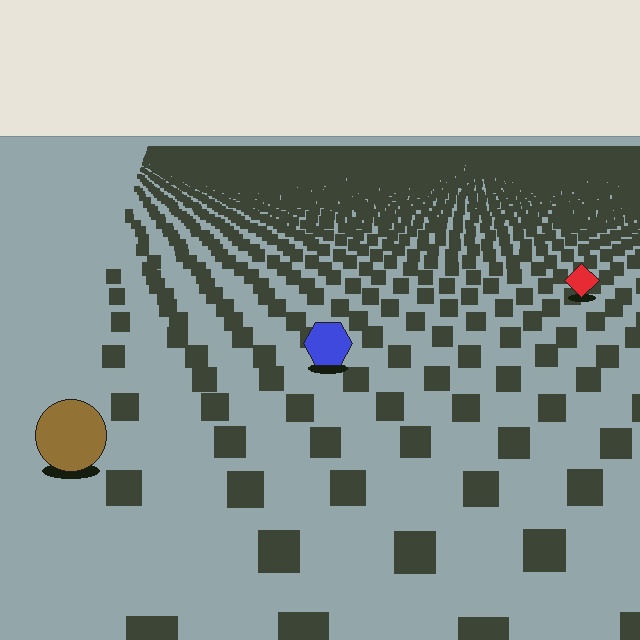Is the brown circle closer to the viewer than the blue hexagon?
Yes. The brown circle is closer — you can tell from the texture gradient: the ground texture is coarser near it.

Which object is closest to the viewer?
The brown circle is closest. The texture marks near it are larger and more spread out.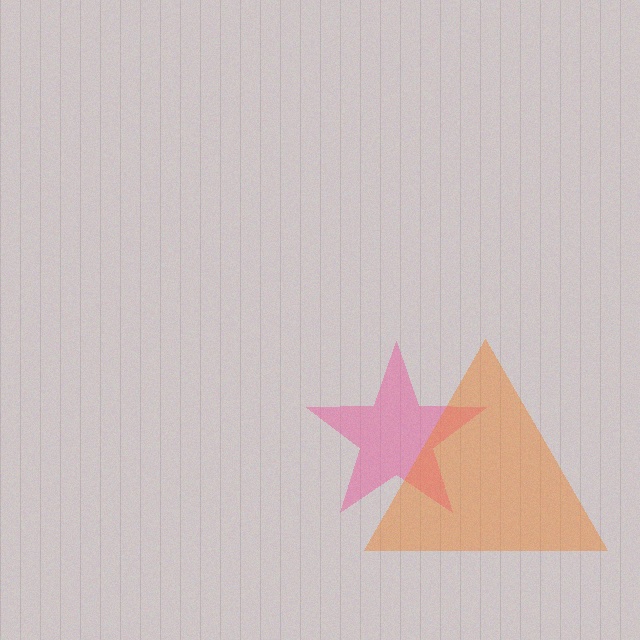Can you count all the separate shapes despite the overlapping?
Yes, there are 2 separate shapes.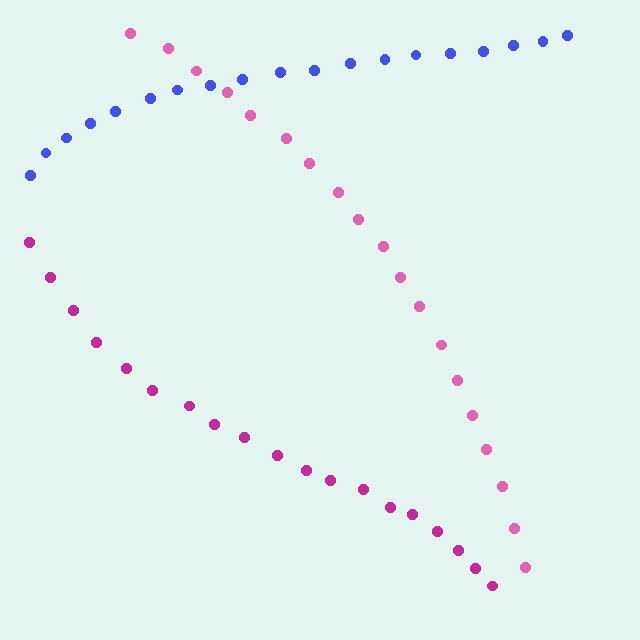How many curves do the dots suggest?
There are 3 distinct paths.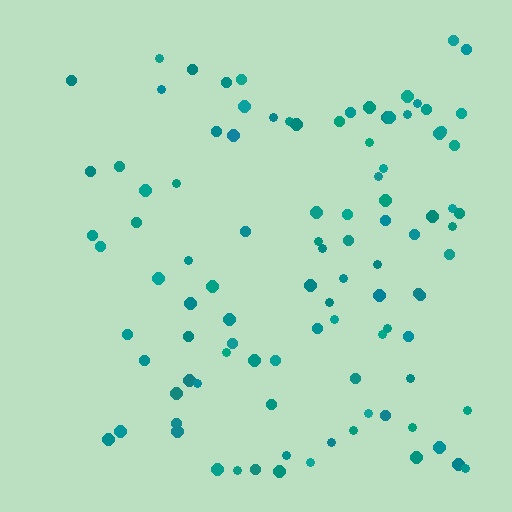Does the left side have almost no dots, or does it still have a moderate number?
Still a moderate number, just noticeably fewer than the right.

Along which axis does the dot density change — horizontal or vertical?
Horizontal.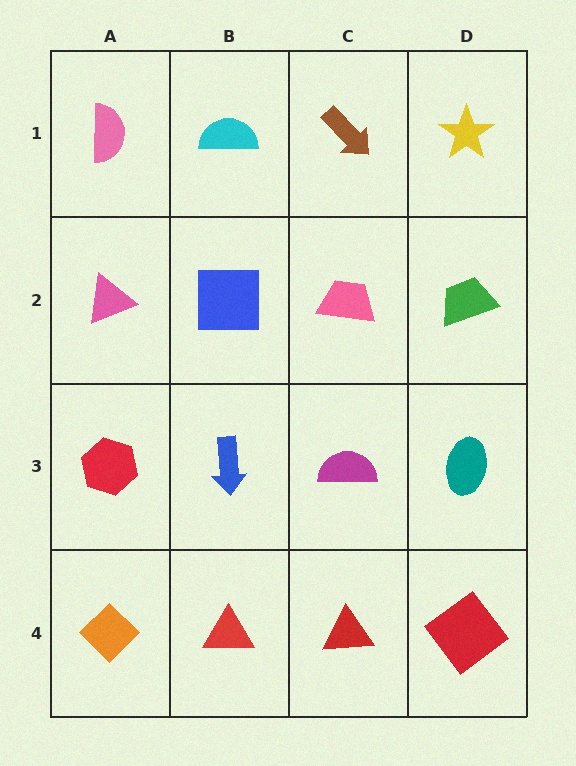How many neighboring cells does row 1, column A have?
2.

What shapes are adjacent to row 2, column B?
A cyan semicircle (row 1, column B), a blue arrow (row 3, column B), a pink triangle (row 2, column A), a pink trapezoid (row 2, column C).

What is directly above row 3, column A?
A pink triangle.